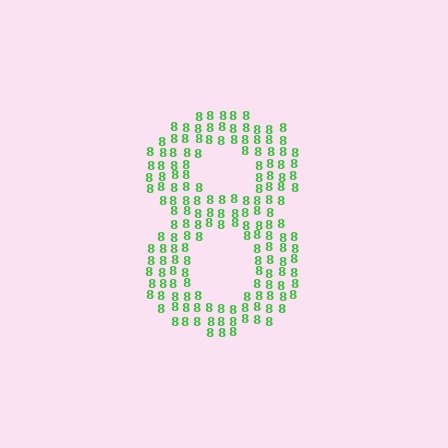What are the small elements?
The small elements are digit 8's.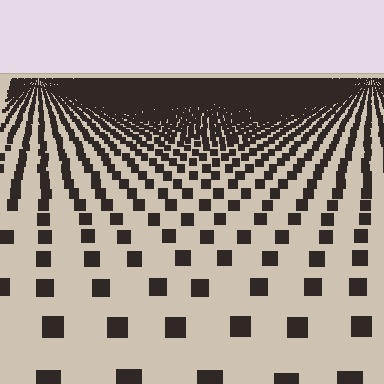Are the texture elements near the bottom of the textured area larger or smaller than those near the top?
Larger. Near the bottom, elements are closer to the viewer and appear at a bigger on-screen size.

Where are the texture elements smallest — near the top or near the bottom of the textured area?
Near the top.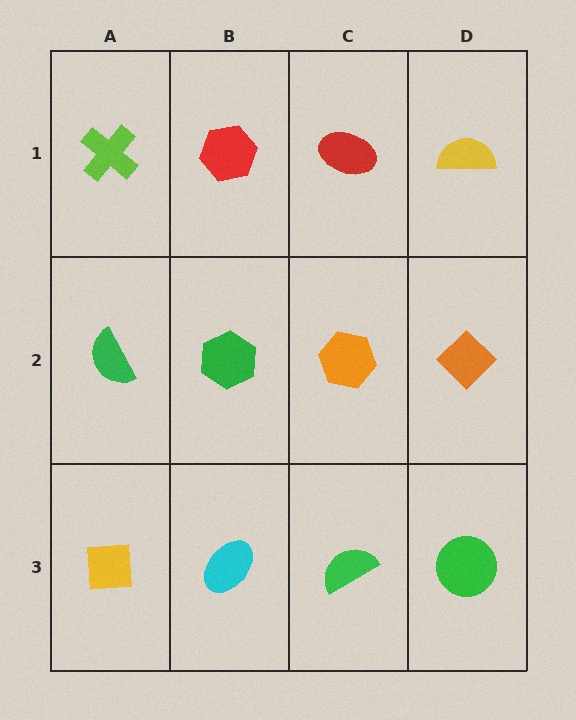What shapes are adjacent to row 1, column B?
A green hexagon (row 2, column B), a lime cross (row 1, column A), a red ellipse (row 1, column C).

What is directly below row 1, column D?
An orange diamond.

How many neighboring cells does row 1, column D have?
2.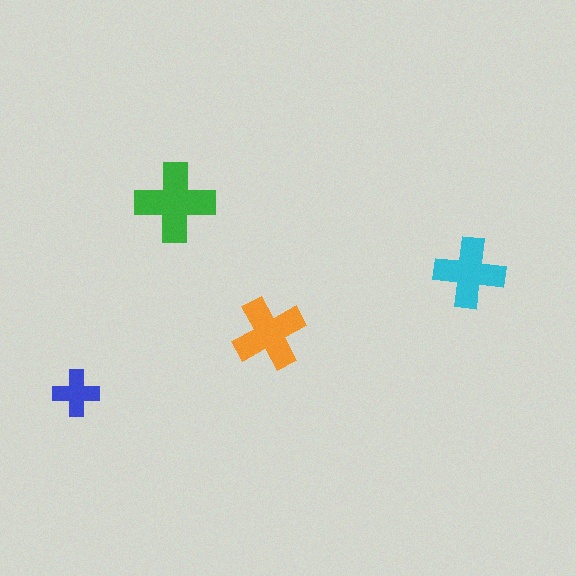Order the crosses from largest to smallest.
the green one, the orange one, the cyan one, the blue one.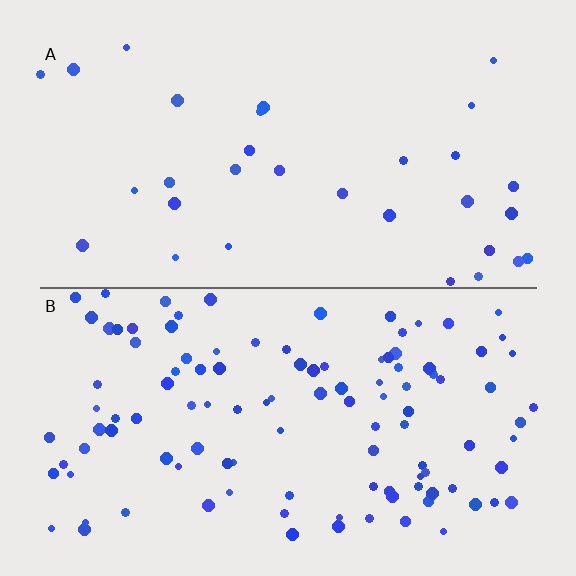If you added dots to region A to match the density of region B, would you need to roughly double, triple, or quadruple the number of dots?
Approximately quadruple.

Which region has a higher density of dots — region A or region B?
B (the bottom).